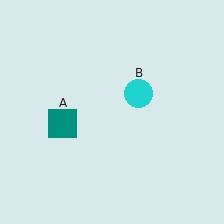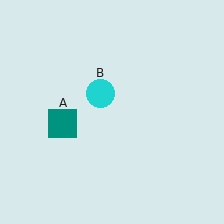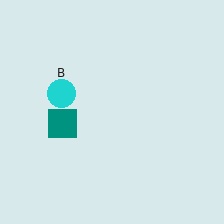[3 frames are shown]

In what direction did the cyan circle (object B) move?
The cyan circle (object B) moved left.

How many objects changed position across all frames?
1 object changed position: cyan circle (object B).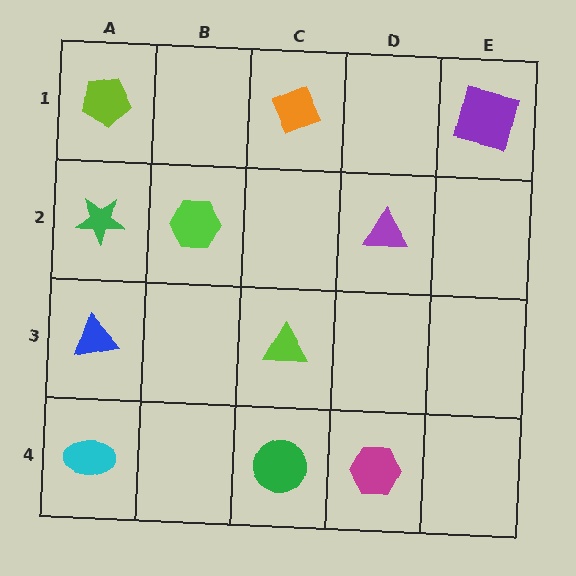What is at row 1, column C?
An orange diamond.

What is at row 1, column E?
A purple square.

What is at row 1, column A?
A lime pentagon.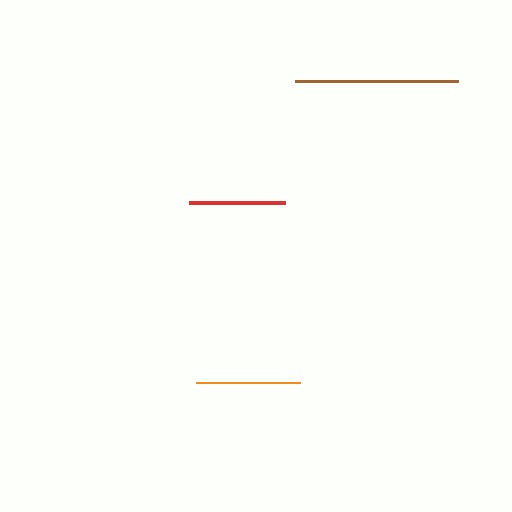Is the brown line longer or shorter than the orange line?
The brown line is longer than the orange line.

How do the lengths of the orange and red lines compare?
The orange and red lines are approximately the same length.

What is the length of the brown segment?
The brown segment is approximately 163 pixels long.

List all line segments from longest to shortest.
From longest to shortest: brown, orange, red.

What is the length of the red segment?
The red segment is approximately 96 pixels long.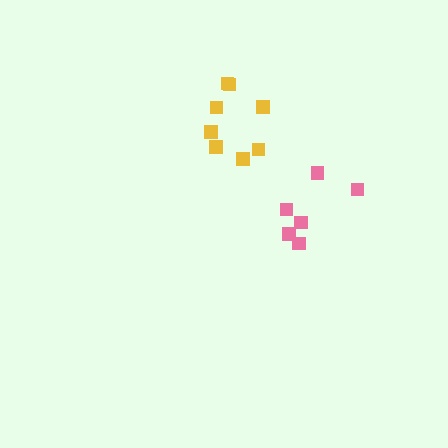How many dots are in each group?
Group 1: 6 dots, Group 2: 8 dots (14 total).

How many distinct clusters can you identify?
There are 2 distinct clusters.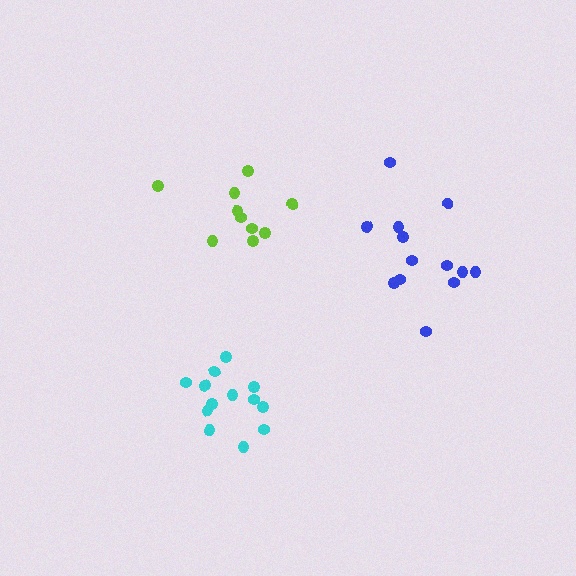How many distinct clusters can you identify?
There are 3 distinct clusters.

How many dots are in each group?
Group 1: 13 dots, Group 2: 10 dots, Group 3: 13 dots (36 total).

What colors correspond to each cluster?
The clusters are colored: blue, lime, cyan.